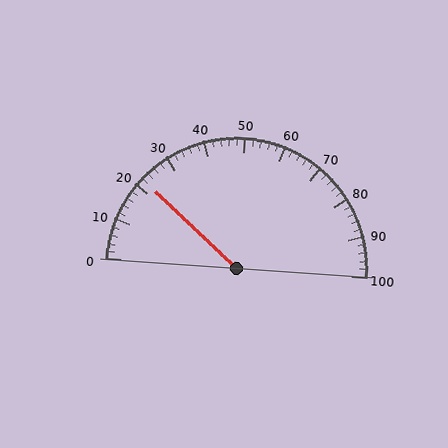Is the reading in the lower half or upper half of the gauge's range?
The reading is in the lower half of the range (0 to 100).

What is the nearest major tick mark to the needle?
The nearest major tick mark is 20.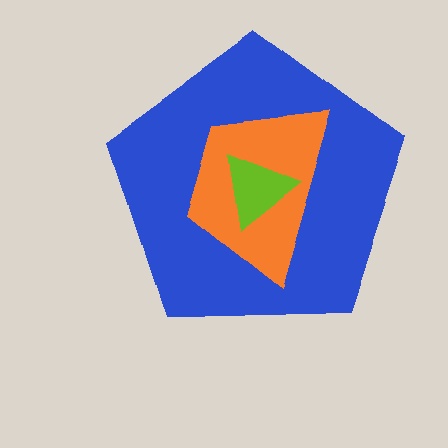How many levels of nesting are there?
3.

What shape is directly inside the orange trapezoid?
The lime triangle.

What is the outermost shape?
The blue pentagon.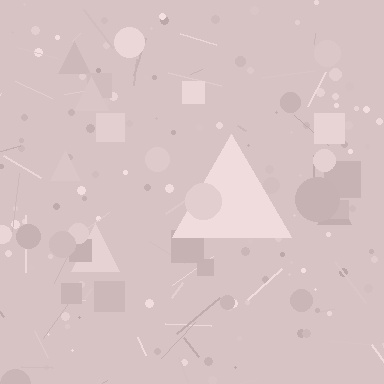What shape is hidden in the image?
A triangle is hidden in the image.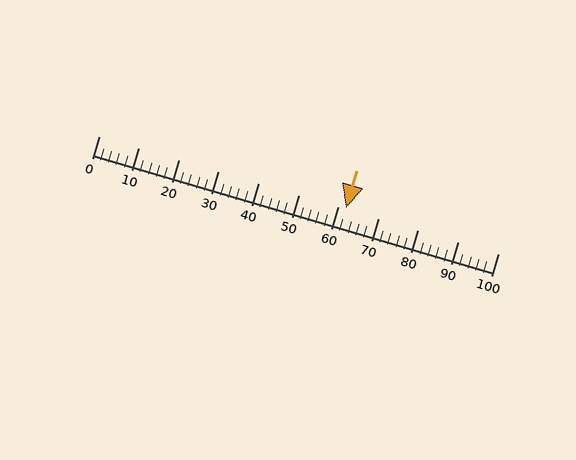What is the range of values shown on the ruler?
The ruler shows values from 0 to 100.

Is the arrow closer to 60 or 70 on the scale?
The arrow is closer to 60.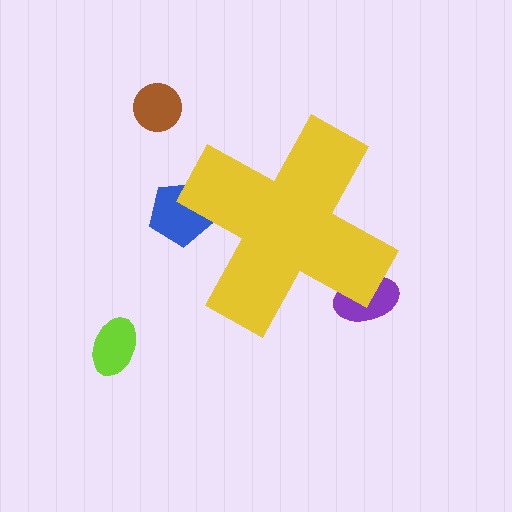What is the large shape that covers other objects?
A yellow cross.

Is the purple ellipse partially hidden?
Yes, the purple ellipse is partially hidden behind the yellow cross.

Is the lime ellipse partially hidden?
No, the lime ellipse is fully visible.